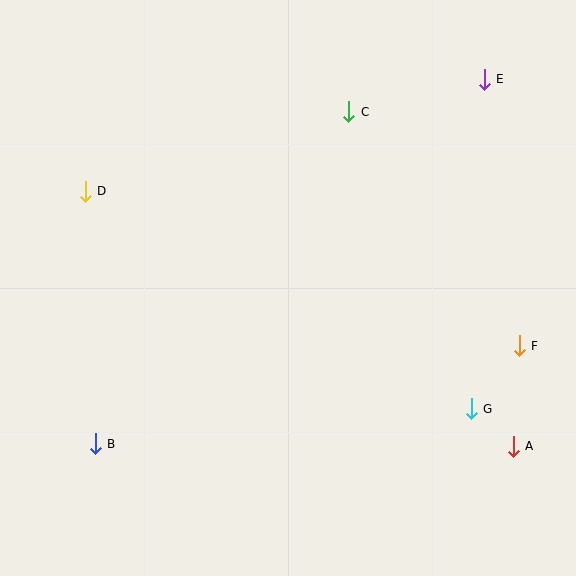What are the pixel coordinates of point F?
Point F is at (519, 346).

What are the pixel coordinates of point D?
Point D is at (85, 191).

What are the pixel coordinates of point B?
Point B is at (95, 444).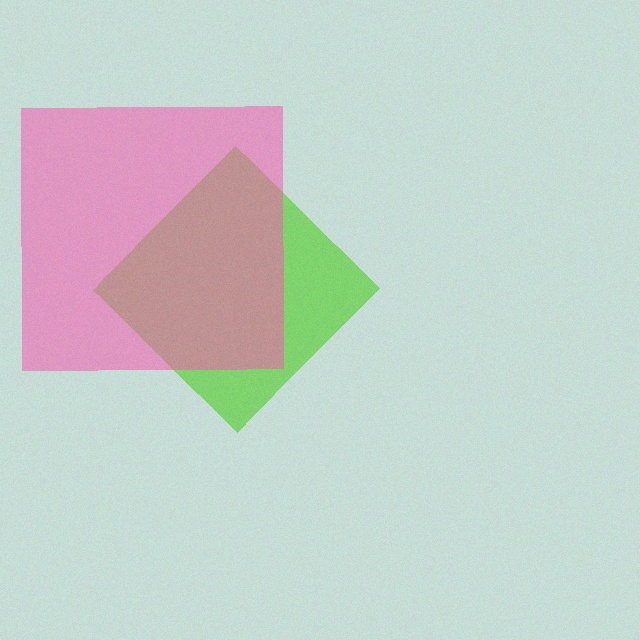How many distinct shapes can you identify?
There are 2 distinct shapes: a lime diamond, a pink square.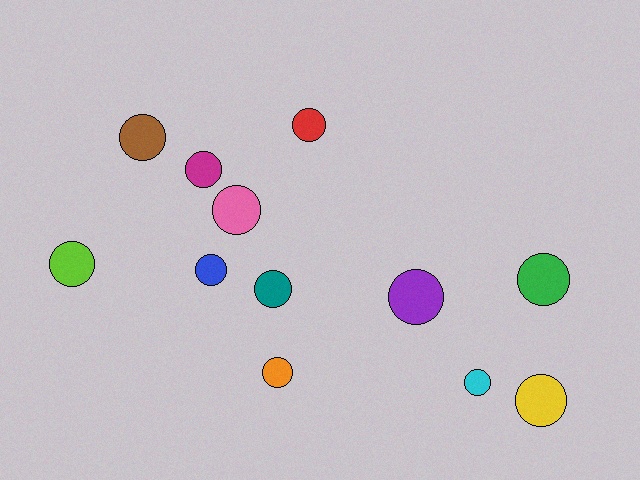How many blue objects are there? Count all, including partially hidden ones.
There is 1 blue object.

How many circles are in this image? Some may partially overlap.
There are 12 circles.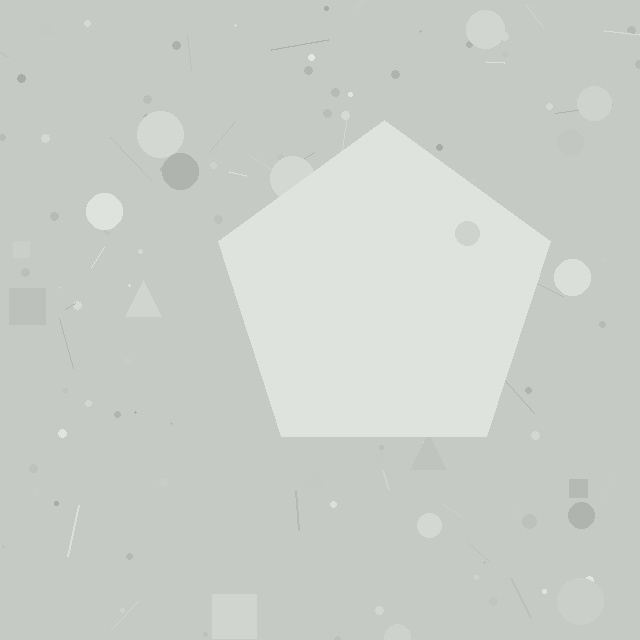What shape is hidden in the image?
A pentagon is hidden in the image.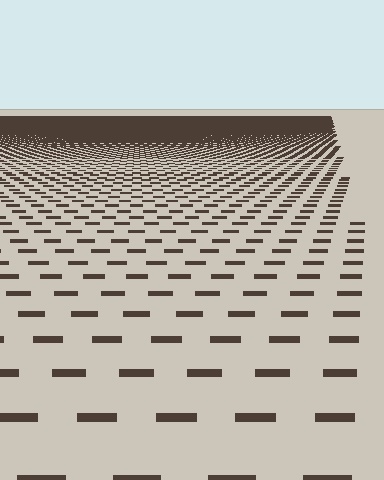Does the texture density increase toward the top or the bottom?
Density increases toward the top.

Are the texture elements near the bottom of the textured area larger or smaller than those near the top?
Larger. Near the bottom, elements are closer to the viewer and appear at a bigger on-screen size.